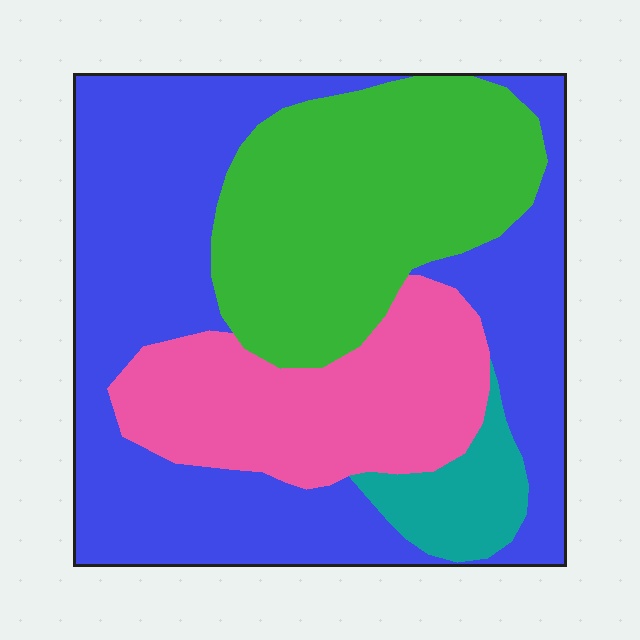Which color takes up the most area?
Blue, at roughly 45%.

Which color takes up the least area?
Teal, at roughly 5%.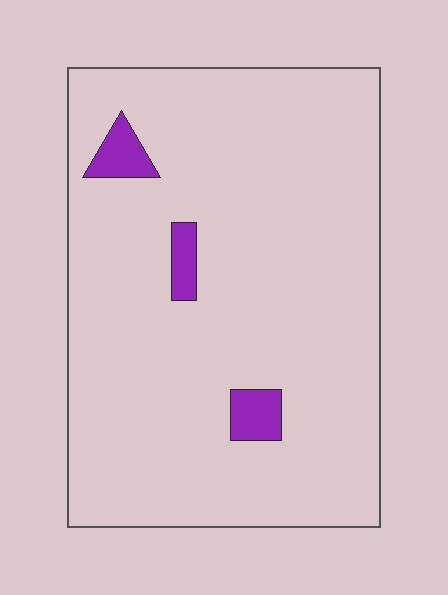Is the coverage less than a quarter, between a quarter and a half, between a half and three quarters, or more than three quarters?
Less than a quarter.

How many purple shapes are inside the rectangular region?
3.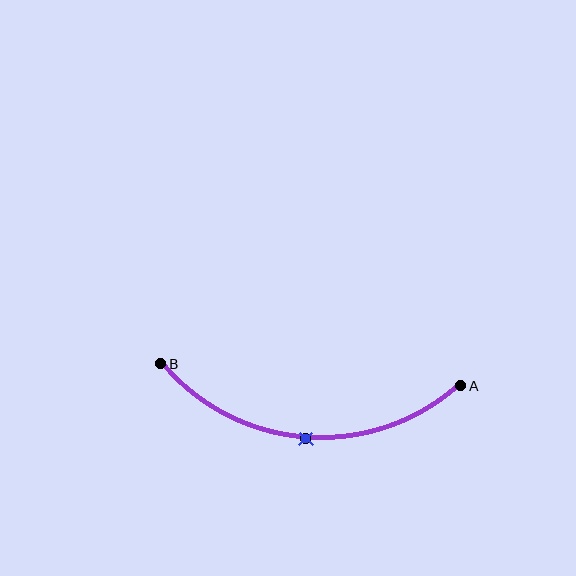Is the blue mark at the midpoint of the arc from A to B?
Yes. The blue mark lies on the arc at equal arc-length from both A and B — it is the arc midpoint.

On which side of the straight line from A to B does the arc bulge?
The arc bulges below the straight line connecting A and B.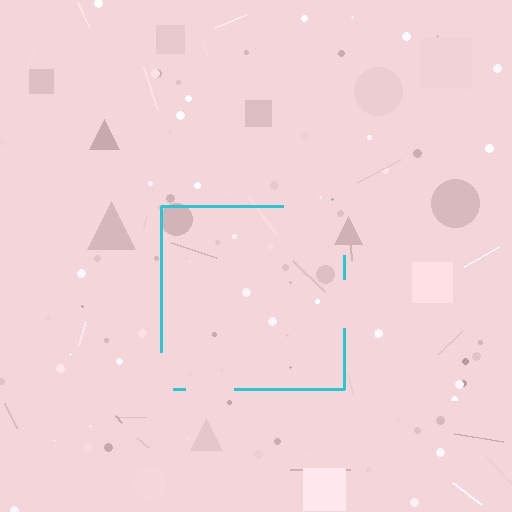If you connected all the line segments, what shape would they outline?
They would outline a square.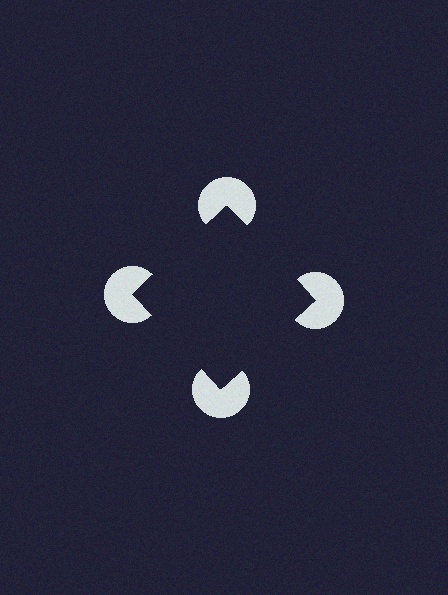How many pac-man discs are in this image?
There are 4 — one at each vertex of the illusory square.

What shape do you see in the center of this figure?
An illusory square — its edges are inferred from the aligned wedge cuts in the pac-man discs, not physically drawn.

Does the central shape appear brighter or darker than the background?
It typically appears slightly darker than the background, even though no actual brightness change is drawn.